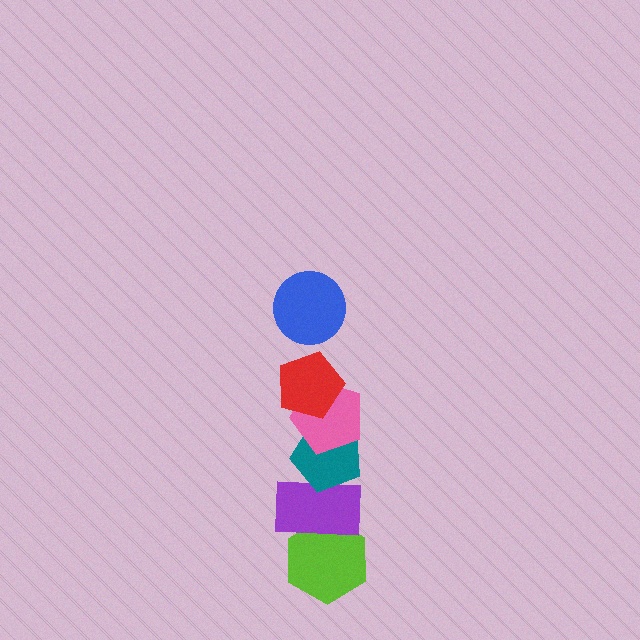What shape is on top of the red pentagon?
The blue circle is on top of the red pentagon.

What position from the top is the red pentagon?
The red pentagon is 2nd from the top.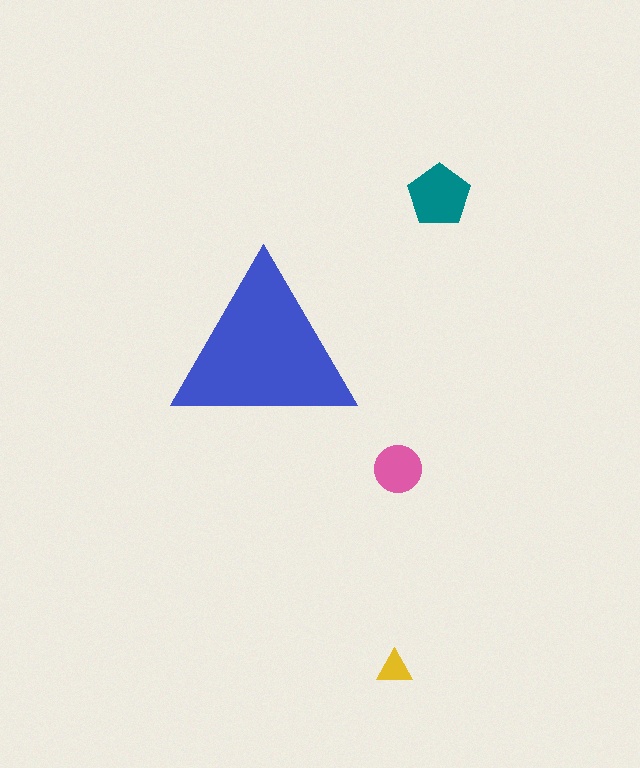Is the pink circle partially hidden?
No, the pink circle is fully visible.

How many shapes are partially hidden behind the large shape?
0 shapes are partially hidden.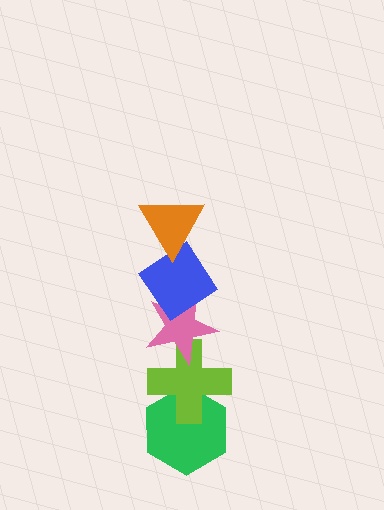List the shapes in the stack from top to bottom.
From top to bottom: the orange triangle, the blue diamond, the pink star, the lime cross, the green hexagon.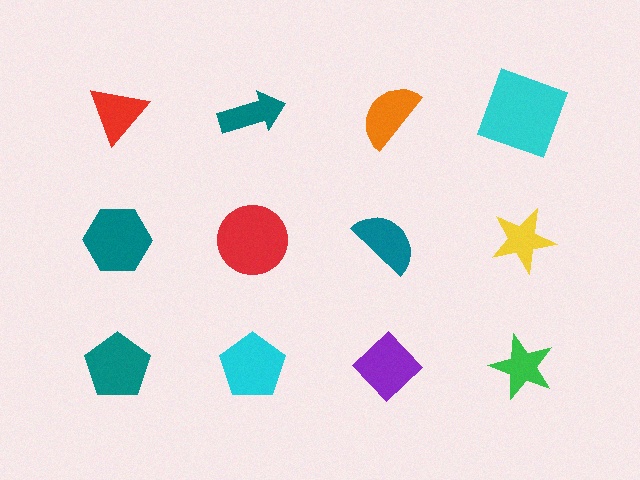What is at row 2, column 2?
A red circle.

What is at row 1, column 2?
A teal arrow.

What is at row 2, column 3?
A teal semicircle.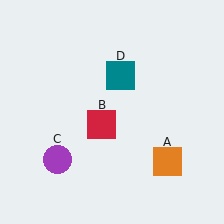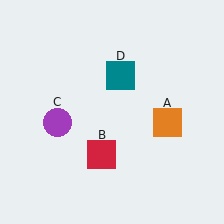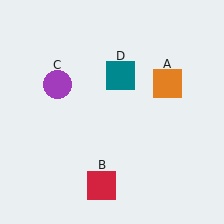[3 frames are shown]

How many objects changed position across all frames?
3 objects changed position: orange square (object A), red square (object B), purple circle (object C).